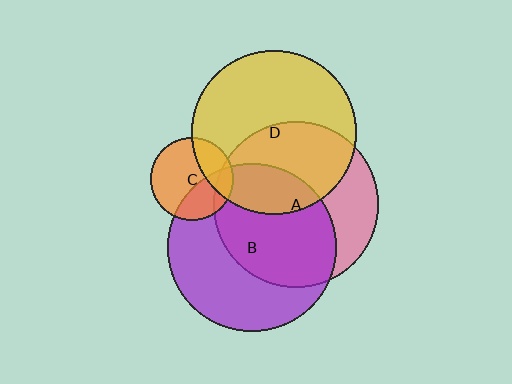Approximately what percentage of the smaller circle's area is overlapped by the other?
Approximately 30%.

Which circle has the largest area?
Circle B (purple).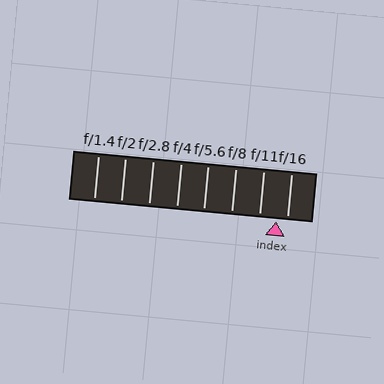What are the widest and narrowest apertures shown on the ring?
The widest aperture shown is f/1.4 and the narrowest is f/16.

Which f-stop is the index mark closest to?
The index mark is closest to f/16.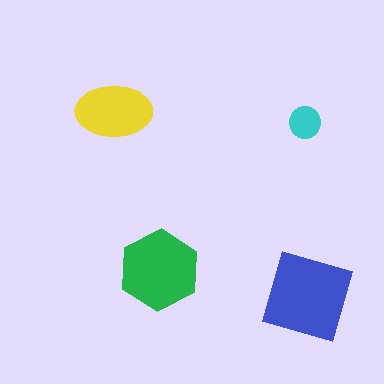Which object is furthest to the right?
The blue diamond is rightmost.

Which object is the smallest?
The cyan circle.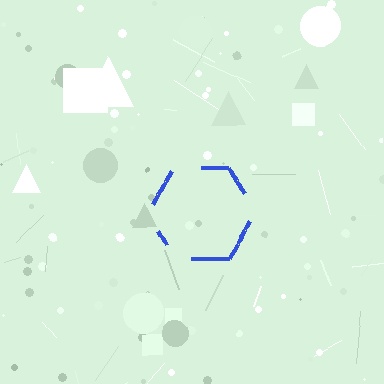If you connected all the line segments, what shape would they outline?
They would outline a hexagon.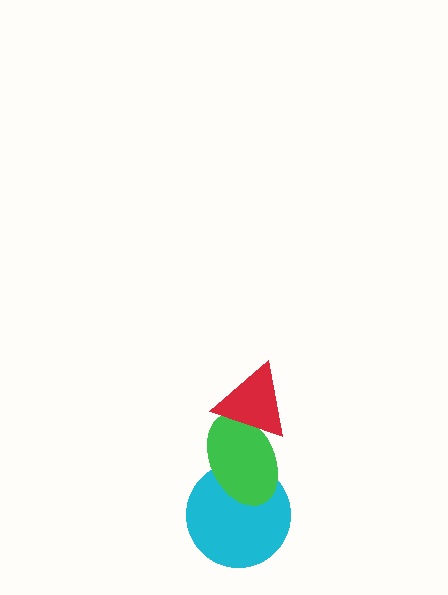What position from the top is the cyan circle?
The cyan circle is 3rd from the top.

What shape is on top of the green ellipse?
The red triangle is on top of the green ellipse.